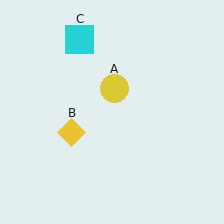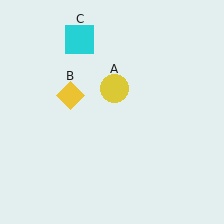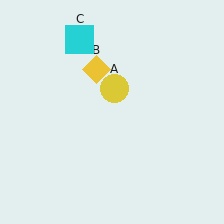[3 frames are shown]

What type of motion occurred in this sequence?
The yellow diamond (object B) rotated clockwise around the center of the scene.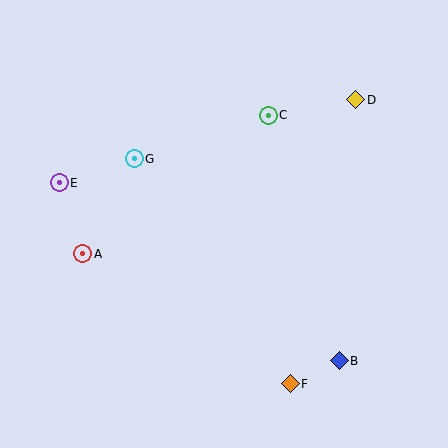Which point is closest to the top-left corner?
Point E is closest to the top-left corner.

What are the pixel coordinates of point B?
Point B is at (339, 361).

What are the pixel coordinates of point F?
Point F is at (290, 384).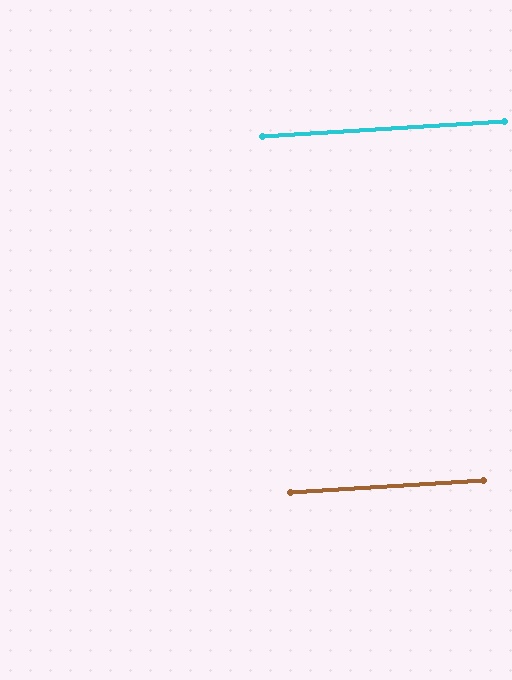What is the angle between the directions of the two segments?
Approximately 0 degrees.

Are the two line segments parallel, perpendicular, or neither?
Parallel — their directions differ by only 0.2°.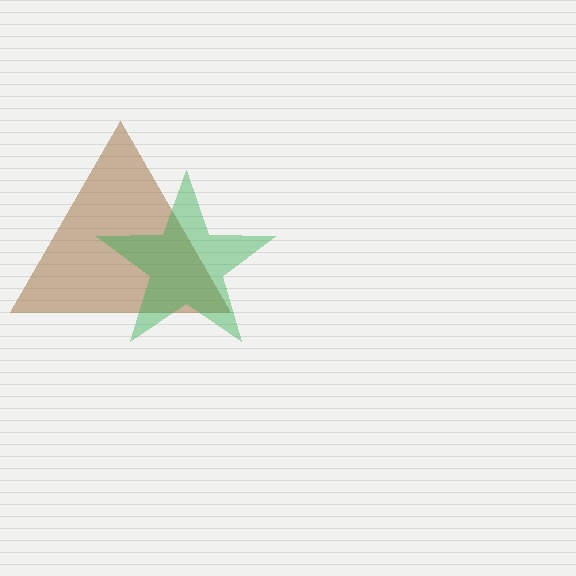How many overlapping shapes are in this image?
There are 2 overlapping shapes in the image.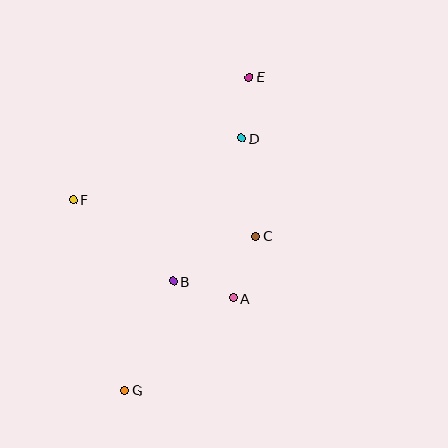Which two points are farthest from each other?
Points E and G are farthest from each other.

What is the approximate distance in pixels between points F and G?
The distance between F and G is approximately 197 pixels.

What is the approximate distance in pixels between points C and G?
The distance between C and G is approximately 202 pixels.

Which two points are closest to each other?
Points A and B are closest to each other.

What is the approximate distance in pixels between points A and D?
The distance between A and D is approximately 160 pixels.